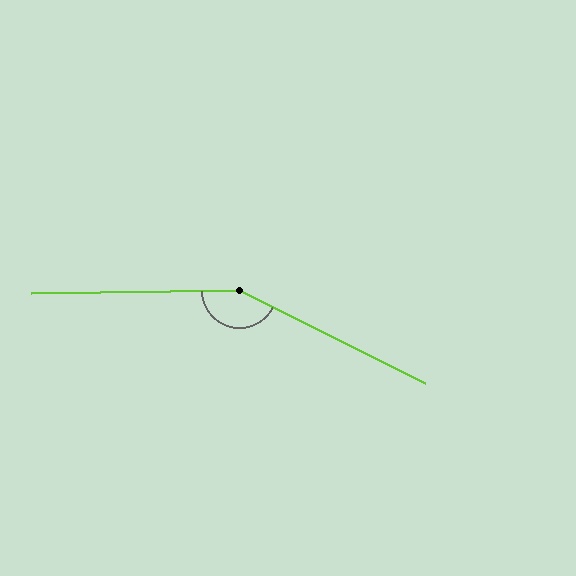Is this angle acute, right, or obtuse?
It is obtuse.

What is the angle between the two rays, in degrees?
Approximately 152 degrees.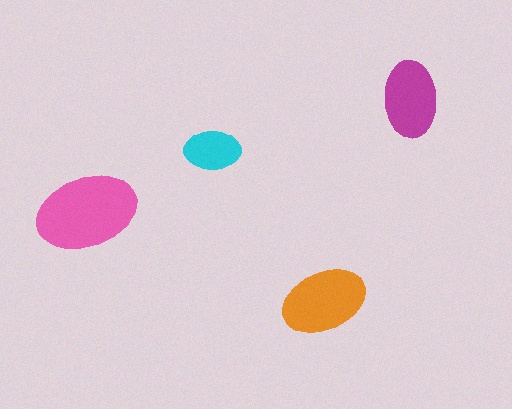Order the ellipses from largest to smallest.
the pink one, the orange one, the magenta one, the cyan one.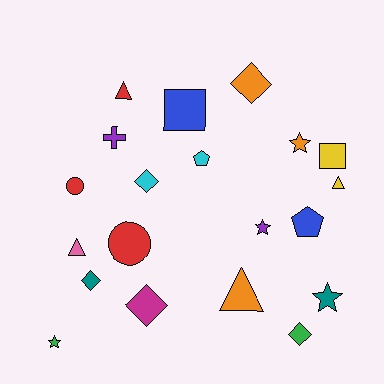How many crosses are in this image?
There is 1 cross.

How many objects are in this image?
There are 20 objects.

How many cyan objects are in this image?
There are 2 cyan objects.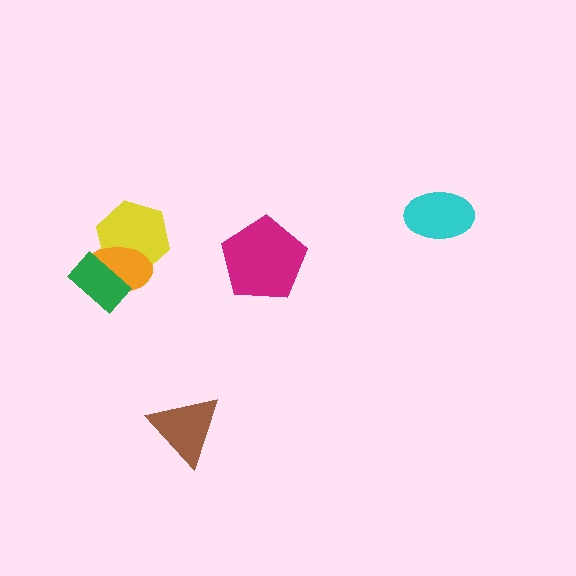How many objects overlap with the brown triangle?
0 objects overlap with the brown triangle.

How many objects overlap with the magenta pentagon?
0 objects overlap with the magenta pentagon.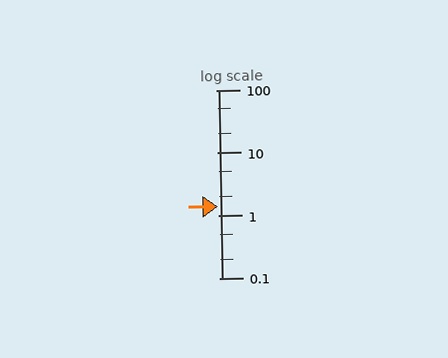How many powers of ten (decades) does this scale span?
The scale spans 3 decades, from 0.1 to 100.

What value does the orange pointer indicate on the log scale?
The pointer indicates approximately 1.4.